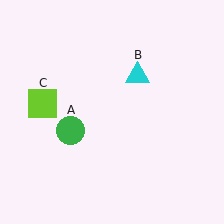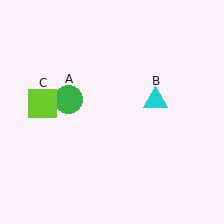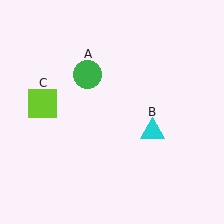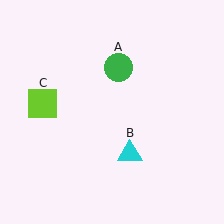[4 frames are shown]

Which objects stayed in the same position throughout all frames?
Lime square (object C) remained stationary.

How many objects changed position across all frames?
2 objects changed position: green circle (object A), cyan triangle (object B).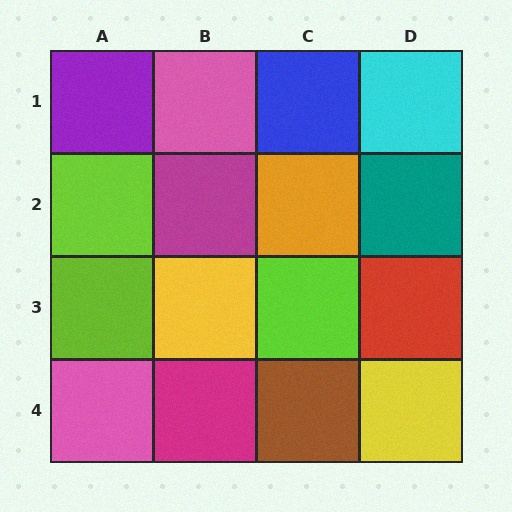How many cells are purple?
1 cell is purple.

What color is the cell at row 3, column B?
Yellow.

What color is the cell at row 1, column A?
Purple.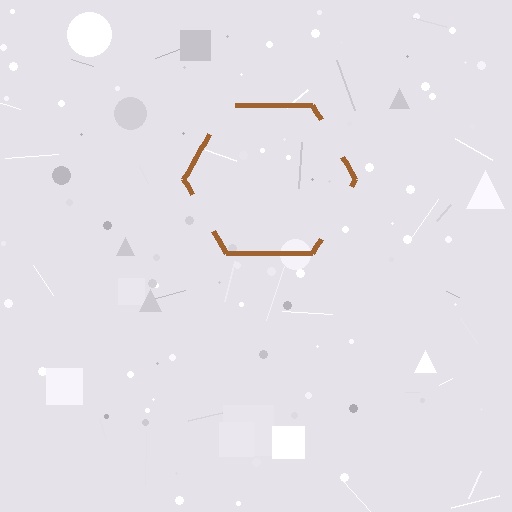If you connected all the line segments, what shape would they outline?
They would outline a hexagon.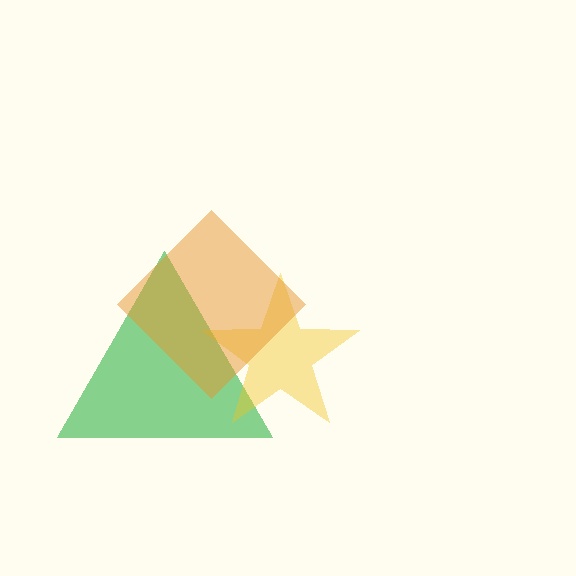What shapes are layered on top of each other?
The layered shapes are: a green triangle, a yellow star, an orange diamond.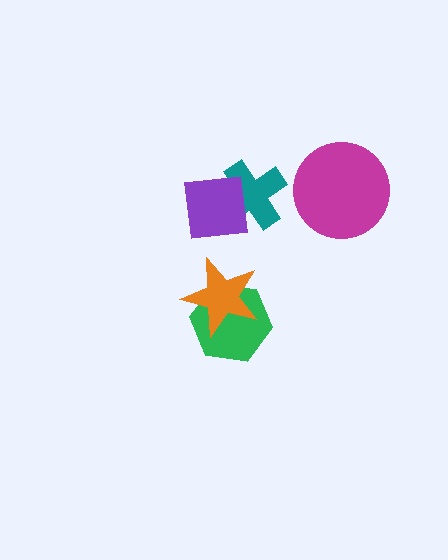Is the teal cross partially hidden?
Yes, it is partially covered by another shape.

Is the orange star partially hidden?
No, no other shape covers it.